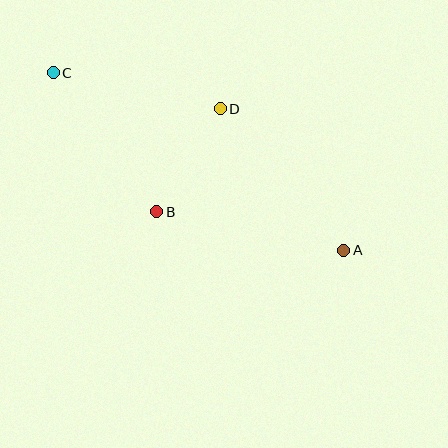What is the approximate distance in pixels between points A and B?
The distance between A and B is approximately 191 pixels.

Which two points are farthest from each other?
Points A and C are farthest from each other.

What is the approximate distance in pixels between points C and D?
The distance between C and D is approximately 171 pixels.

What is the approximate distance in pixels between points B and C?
The distance between B and C is approximately 174 pixels.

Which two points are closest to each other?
Points B and D are closest to each other.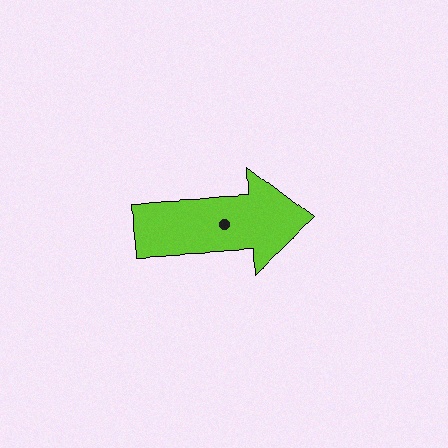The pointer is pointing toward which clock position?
Roughly 3 o'clock.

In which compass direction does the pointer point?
East.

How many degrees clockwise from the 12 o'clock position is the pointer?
Approximately 87 degrees.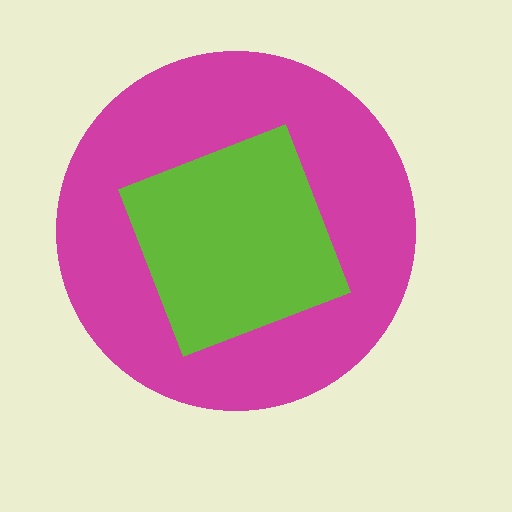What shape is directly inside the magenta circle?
The lime diamond.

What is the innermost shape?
The lime diamond.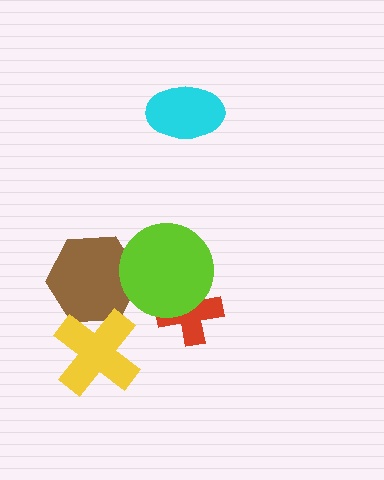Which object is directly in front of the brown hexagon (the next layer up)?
The yellow cross is directly in front of the brown hexagon.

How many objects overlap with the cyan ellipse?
0 objects overlap with the cyan ellipse.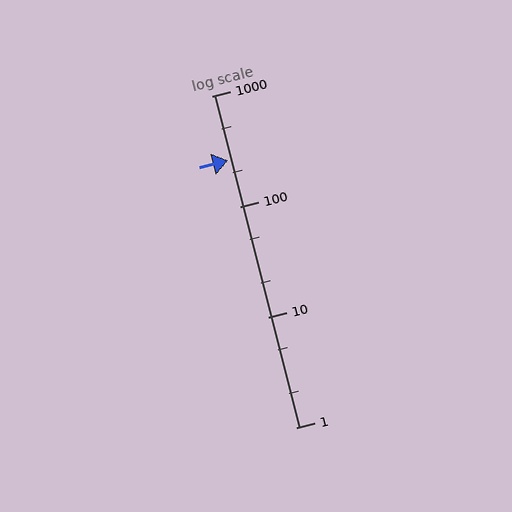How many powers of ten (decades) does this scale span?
The scale spans 3 decades, from 1 to 1000.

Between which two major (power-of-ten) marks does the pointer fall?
The pointer is between 100 and 1000.